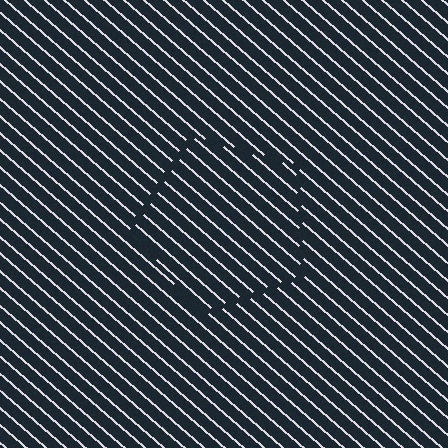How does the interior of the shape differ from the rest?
The interior of the shape contains the same grating, shifted by half a period — the contour is defined by the phase discontinuity where line-ends from the inner and outer gratings abut.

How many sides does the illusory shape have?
5 sides — the line-ends trace a pentagon.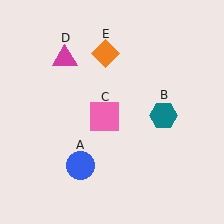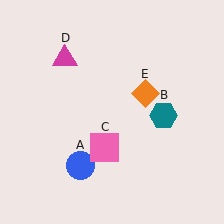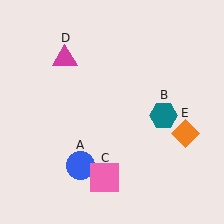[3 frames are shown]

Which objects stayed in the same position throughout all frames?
Blue circle (object A) and teal hexagon (object B) and magenta triangle (object D) remained stationary.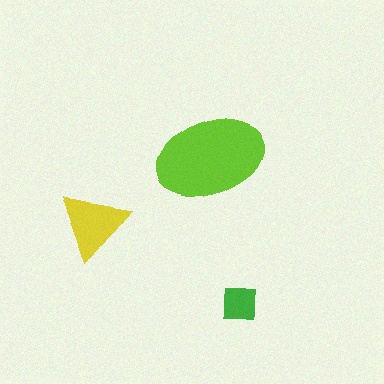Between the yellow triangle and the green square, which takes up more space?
The yellow triangle.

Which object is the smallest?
The green square.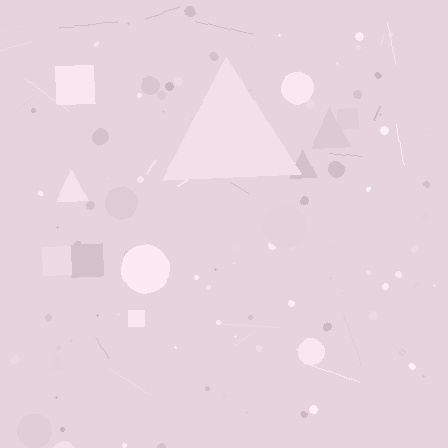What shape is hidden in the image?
A triangle is hidden in the image.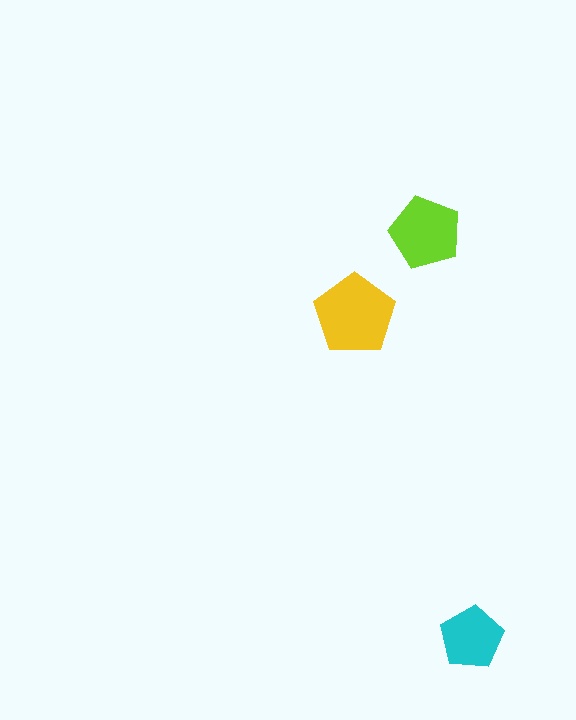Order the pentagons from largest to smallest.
the yellow one, the lime one, the cyan one.